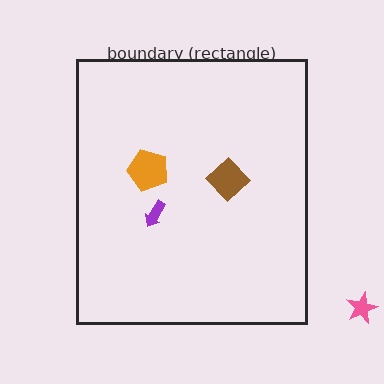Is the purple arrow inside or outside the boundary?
Inside.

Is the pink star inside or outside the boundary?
Outside.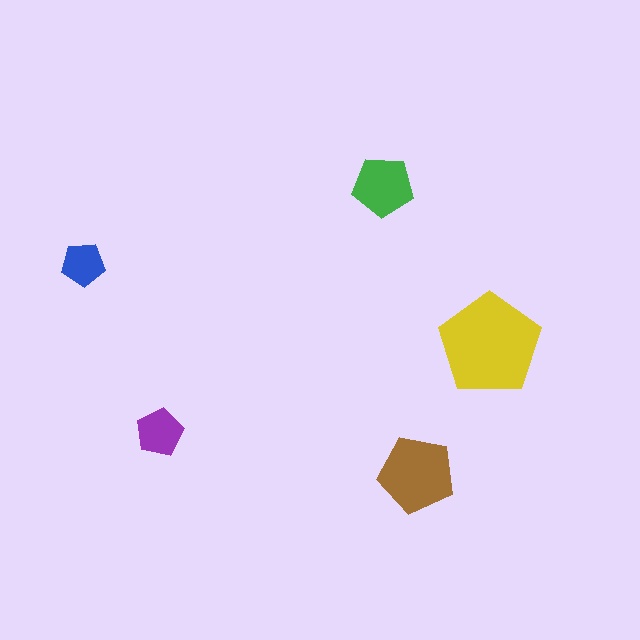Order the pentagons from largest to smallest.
the yellow one, the brown one, the green one, the purple one, the blue one.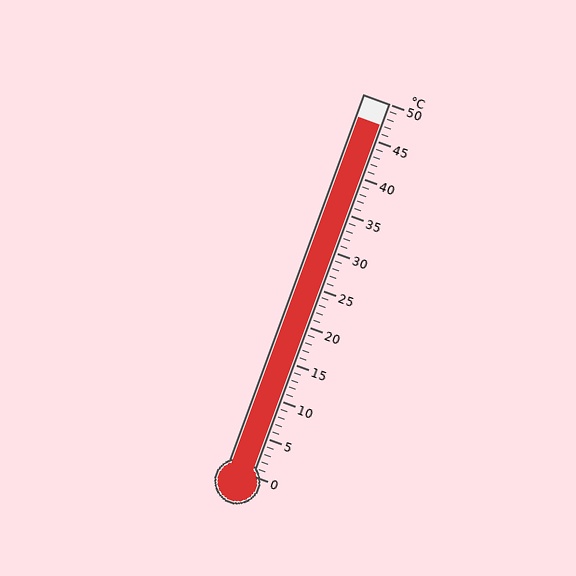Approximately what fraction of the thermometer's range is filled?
The thermometer is filled to approximately 95% of its range.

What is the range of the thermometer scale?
The thermometer scale ranges from 0°C to 50°C.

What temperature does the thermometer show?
The thermometer shows approximately 47°C.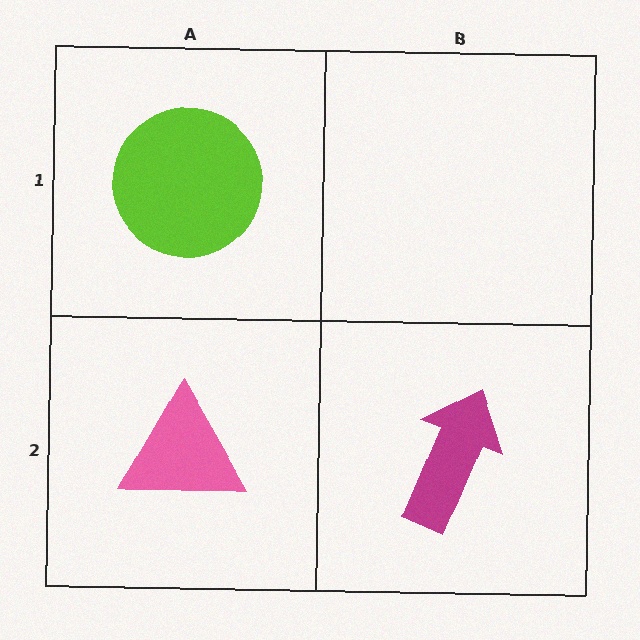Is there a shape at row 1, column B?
No, that cell is empty.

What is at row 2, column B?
A magenta arrow.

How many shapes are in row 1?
1 shape.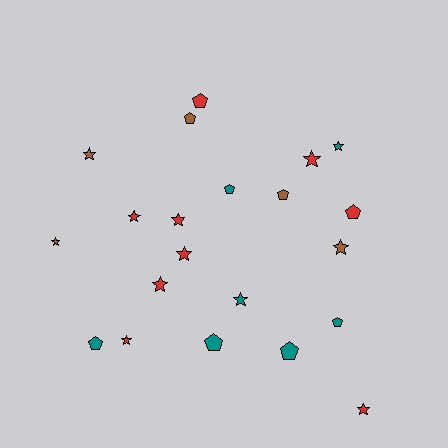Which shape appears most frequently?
Star, with 12 objects.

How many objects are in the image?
There are 21 objects.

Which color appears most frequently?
Red, with 9 objects.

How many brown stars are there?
There are 3 brown stars.